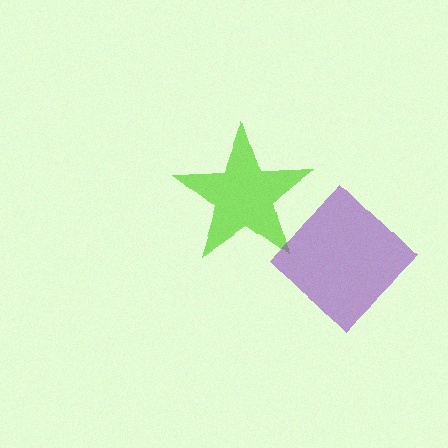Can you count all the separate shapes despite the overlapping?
Yes, there are 2 separate shapes.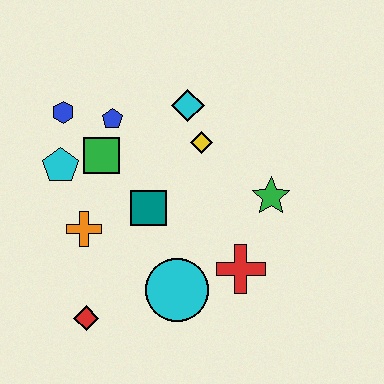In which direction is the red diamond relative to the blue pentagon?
The red diamond is below the blue pentagon.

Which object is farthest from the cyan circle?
The blue hexagon is farthest from the cyan circle.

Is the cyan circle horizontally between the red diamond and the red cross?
Yes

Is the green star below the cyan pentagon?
Yes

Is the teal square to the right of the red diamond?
Yes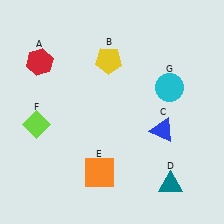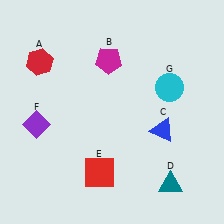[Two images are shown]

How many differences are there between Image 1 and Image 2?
There are 3 differences between the two images.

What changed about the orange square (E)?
In Image 1, E is orange. In Image 2, it changed to red.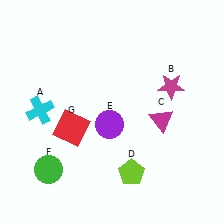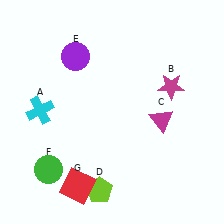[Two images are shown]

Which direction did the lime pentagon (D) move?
The lime pentagon (D) moved left.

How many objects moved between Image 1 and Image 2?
3 objects moved between the two images.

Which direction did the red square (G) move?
The red square (G) moved down.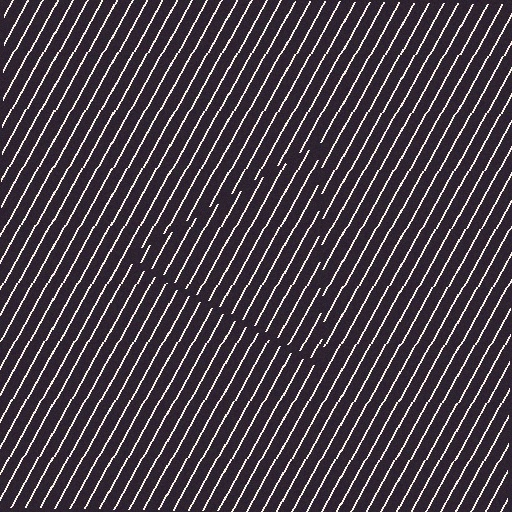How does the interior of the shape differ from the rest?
The interior of the shape contains the same grating, shifted by half a period — the contour is defined by the phase discontinuity where line-ends from the inner and outer gratings abut.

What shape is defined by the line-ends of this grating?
An illusory triangle. The interior of the shape contains the same grating, shifted by half a period — the contour is defined by the phase discontinuity where line-ends from the inner and outer gratings abut.